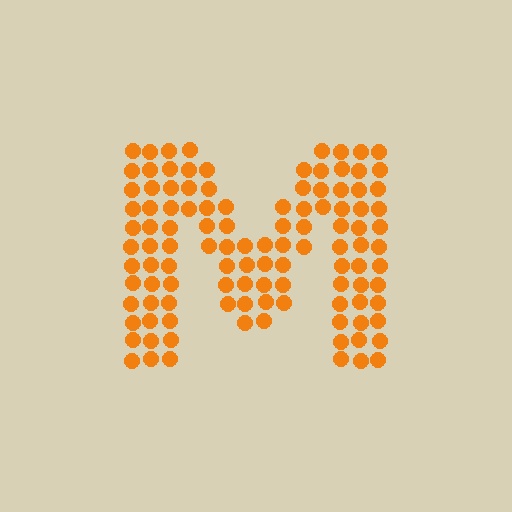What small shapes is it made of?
It is made of small circles.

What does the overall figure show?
The overall figure shows the letter M.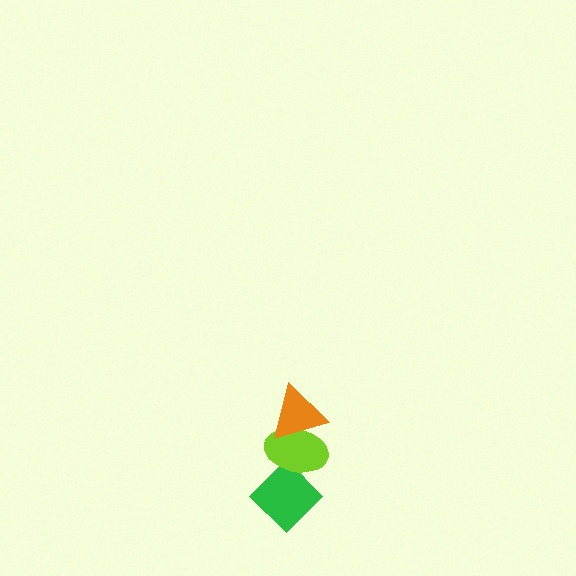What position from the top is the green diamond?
The green diamond is 3rd from the top.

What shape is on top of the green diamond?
The lime ellipse is on top of the green diamond.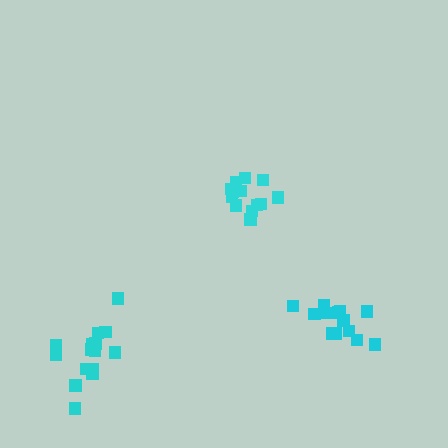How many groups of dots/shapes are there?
There are 3 groups.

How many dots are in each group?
Group 1: 16 dots, Group 2: 13 dots, Group 3: 13 dots (42 total).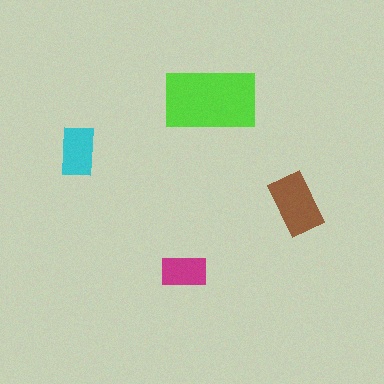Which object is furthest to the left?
The cyan rectangle is leftmost.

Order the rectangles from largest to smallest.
the lime one, the brown one, the cyan one, the magenta one.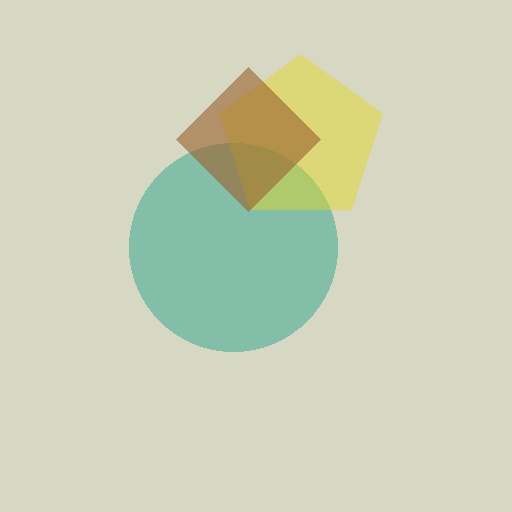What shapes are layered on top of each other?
The layered shapes are: a teal circle, a yellow pentagon, a brown diamond.